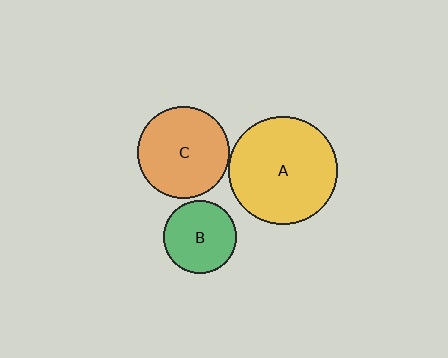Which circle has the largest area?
Circle A (yellow).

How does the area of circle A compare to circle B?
Approximately 2.2 times.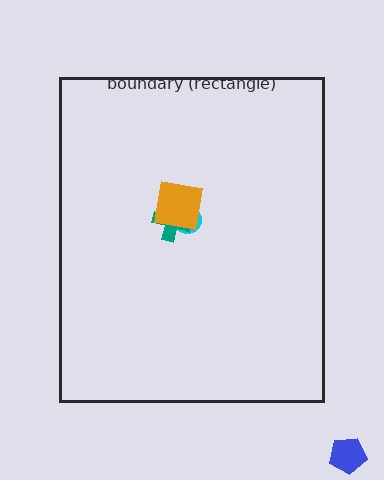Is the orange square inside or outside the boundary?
Inside.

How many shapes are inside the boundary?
3 inside, 1 outside.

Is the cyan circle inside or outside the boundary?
Inside.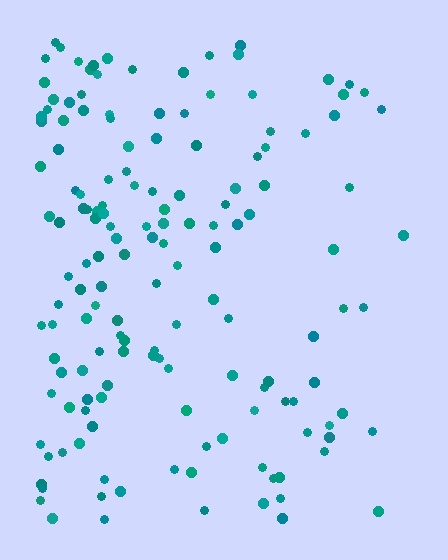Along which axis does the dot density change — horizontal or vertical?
Horizontal.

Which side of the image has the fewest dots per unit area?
The right.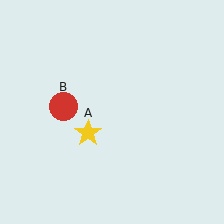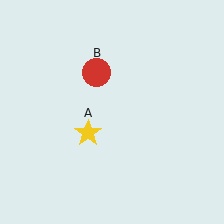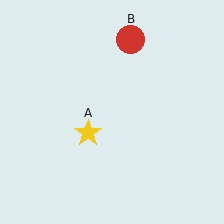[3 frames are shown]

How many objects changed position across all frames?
1 object changed position: red circle (object B).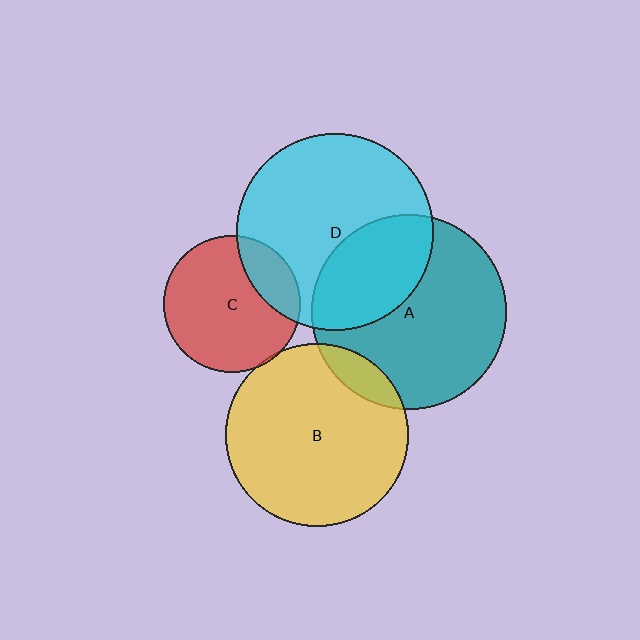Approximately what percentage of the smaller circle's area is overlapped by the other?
Approximately 20%.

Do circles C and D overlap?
Yes.